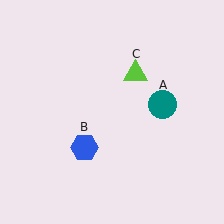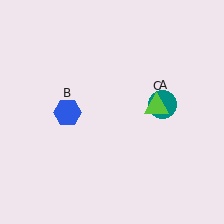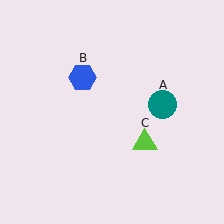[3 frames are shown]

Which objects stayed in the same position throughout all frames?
Teal circle (object A) remained stationary.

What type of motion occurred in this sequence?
The blue hexagon (object B), lime triangle (object C) rotated clockwise around the center of the scene.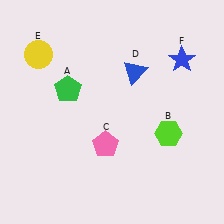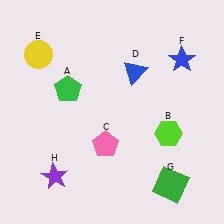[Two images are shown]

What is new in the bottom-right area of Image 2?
A green square (G) was added in the bottom-right area of Image 2.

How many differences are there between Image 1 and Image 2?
There are 2 differences between the two images.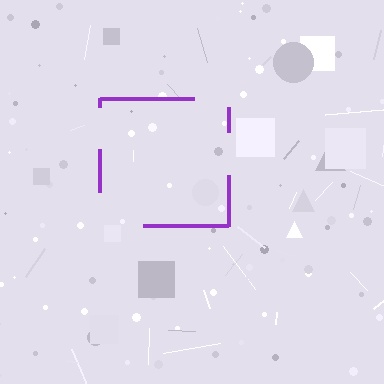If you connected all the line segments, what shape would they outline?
They would outline a square.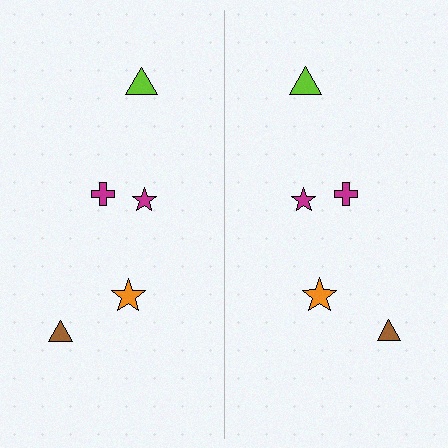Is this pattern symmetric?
Yes, this pattern has bilateral (reflection) symmetry.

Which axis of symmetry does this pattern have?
The pattern has a vertical axis of symmetry running through the center of the image.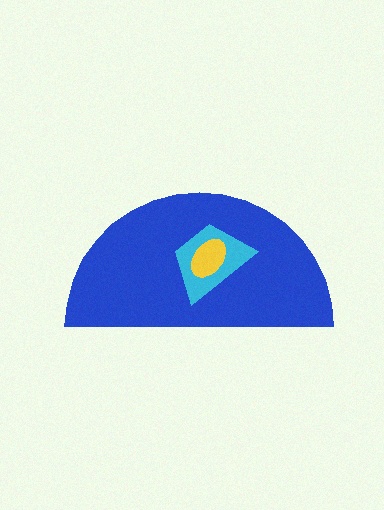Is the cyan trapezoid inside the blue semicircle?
Yes.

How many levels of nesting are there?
3.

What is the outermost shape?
The blue semicircle.